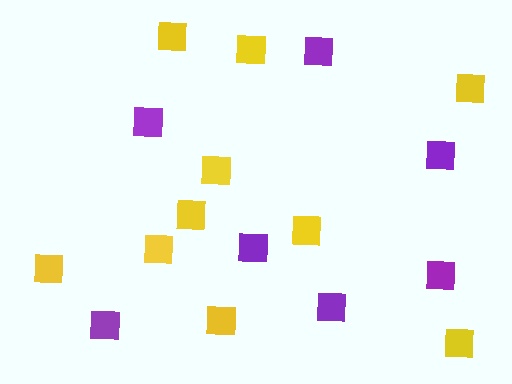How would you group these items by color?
There are 2 groups: one group of purple squares (7) and one group of yellow squares (10).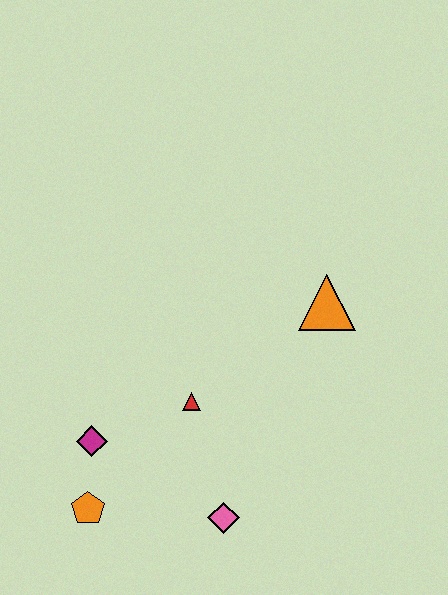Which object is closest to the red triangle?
The magenta diamond is closest to the red triangle.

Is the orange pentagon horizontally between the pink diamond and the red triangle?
No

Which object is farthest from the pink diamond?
The orange triangle is farthest from the pink diamond.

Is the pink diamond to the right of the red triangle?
Yes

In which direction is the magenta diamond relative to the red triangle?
The magenta diamond is to the left of the red triangle.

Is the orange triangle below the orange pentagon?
No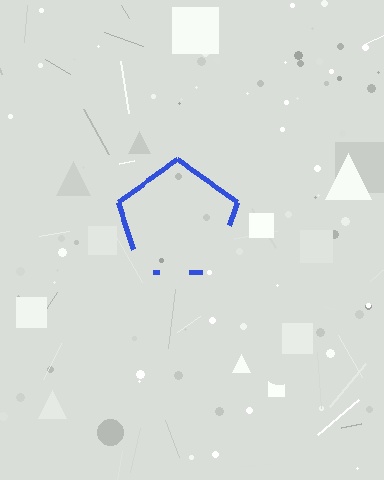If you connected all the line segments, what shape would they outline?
They would outline a pentagon.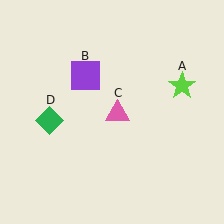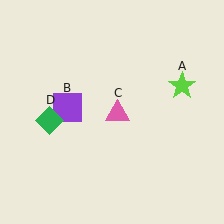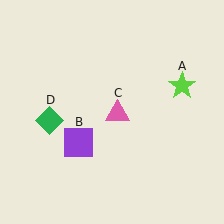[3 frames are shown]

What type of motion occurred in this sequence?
The purple square (object B) rotated counterclockwise around the center of the scene.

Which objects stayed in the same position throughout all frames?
Lime star (object A) and pink triangle (object C) and green diamond (object D) remained stationary.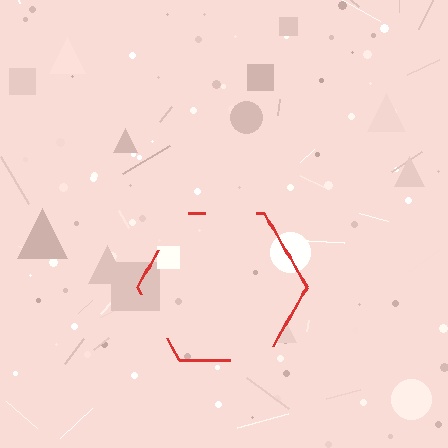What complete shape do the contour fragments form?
The contour fragments form a hexagon.